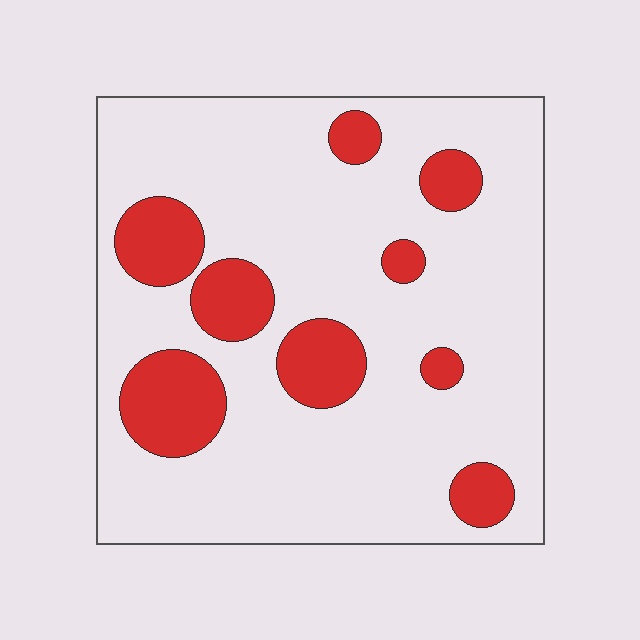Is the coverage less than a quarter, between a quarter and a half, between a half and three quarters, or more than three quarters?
Less than a quarter.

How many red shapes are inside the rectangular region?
9.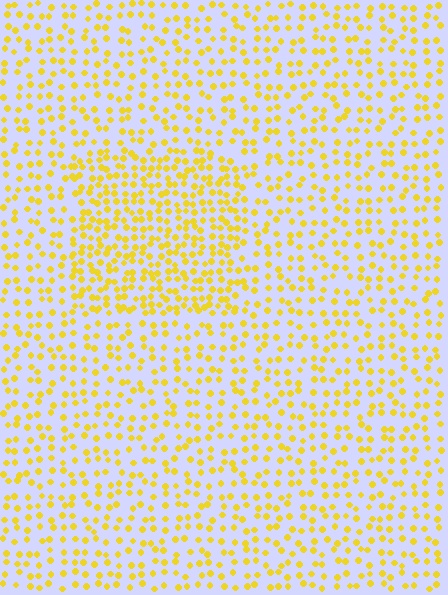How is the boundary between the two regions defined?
The boundary is defined by a change in element density (approximately 1.7x ratio). All elements are the same color, size, and shape.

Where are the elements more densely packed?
The elements are more densely packed inside the rectangle boundary.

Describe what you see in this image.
The image contains small yellow elements arranged at two different densities. A rectangle-shaped region is visible where the elements are more densely packed than the surrounding area.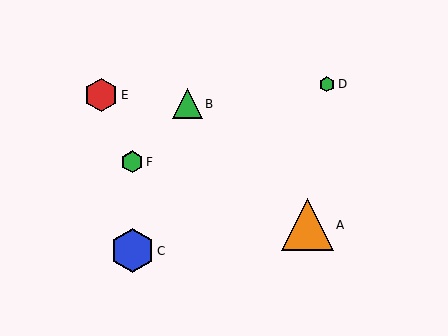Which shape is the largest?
The orange triangle (labeled A) is the largest.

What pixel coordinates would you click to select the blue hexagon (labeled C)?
Click at (133, 251) to select the blue hexagon C.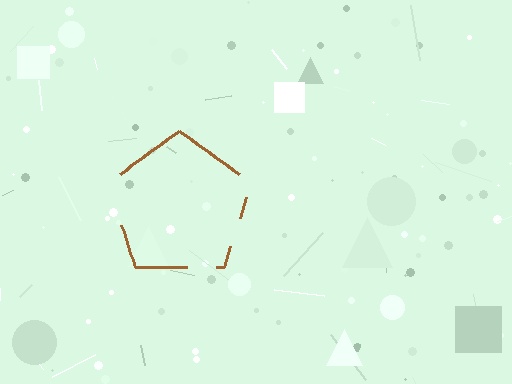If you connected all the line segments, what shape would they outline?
They would outline a pentagon.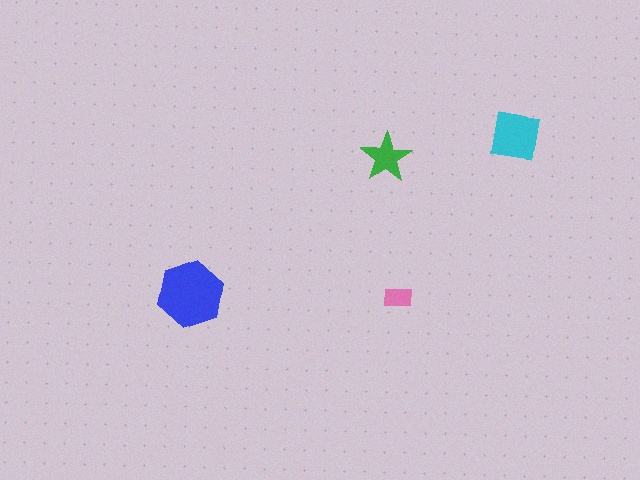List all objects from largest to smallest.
The blue hexagon, the cyan square, the green star, the pink rectangle.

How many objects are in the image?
There are 4 objects in the image.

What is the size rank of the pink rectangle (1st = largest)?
4th.